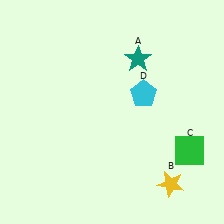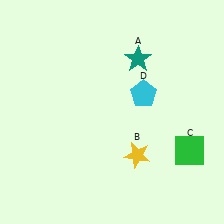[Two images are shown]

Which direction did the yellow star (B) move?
The yellow star (B) moved left.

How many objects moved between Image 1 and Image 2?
1 object moved between the two images.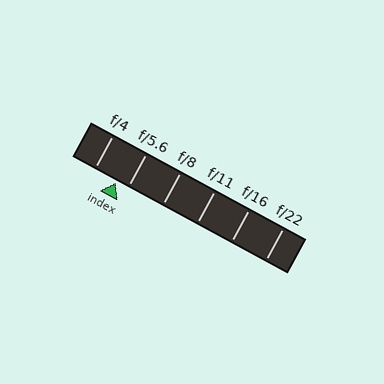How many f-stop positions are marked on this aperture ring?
There are 6 f-stop positions marked.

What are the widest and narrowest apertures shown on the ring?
The widest aperture shown is f/4 and the narrowest is f/22.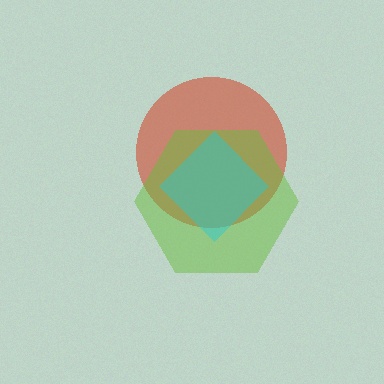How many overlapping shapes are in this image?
There are 3 overlapping shapes in the image.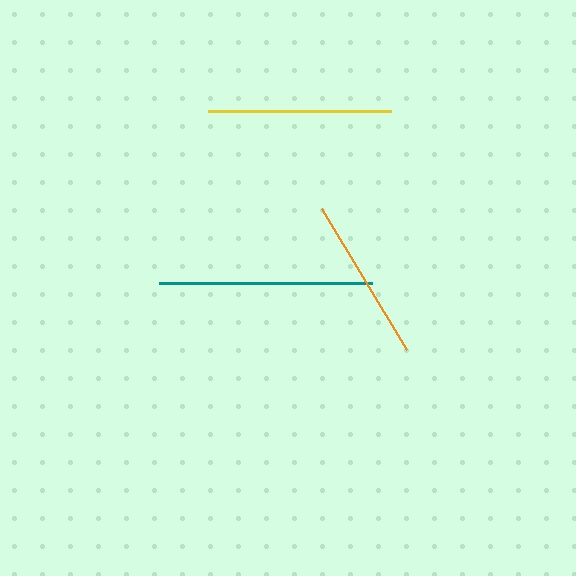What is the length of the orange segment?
The orange segment is approximately 165 pixels long.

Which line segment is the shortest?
The orange line is the shortest at approximately 165 pixels.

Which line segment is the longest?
The teal line is the longest at approximately 213 pixels.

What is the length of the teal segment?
The teal segment is approximately 213 pixels long.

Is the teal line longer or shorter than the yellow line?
The teal line is longer than the yellow line.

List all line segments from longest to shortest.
From longest to shortest: teal, yellow, orange.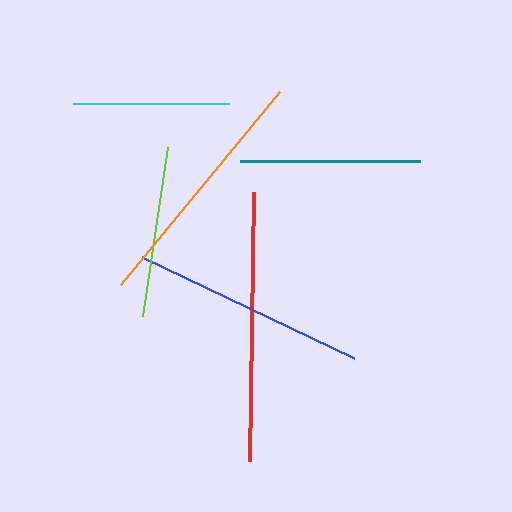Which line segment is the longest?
The red line is the longest at approximately 269 pixels.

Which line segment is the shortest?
The cyan line is the shortest at approximately 156 pixels.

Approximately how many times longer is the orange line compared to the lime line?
The orange line is approximately 1.5 times the length of the lime line.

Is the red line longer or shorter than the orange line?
The red line is longer than the orange line.